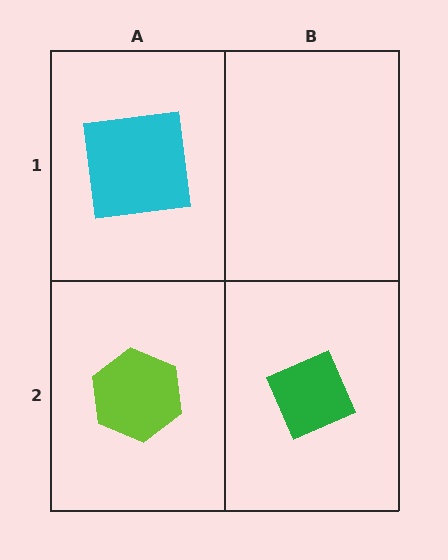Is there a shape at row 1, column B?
No, that cell is empty.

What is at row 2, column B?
A green diamond.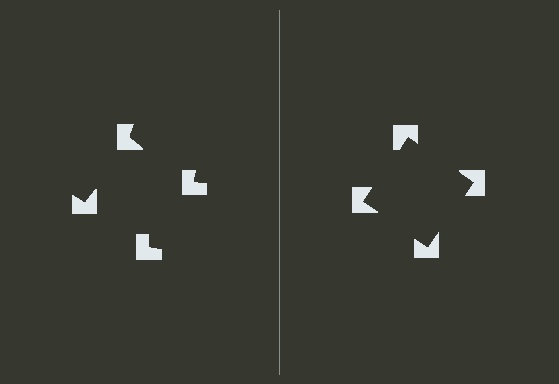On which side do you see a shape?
An illusory square appears on the right side. On the left side the wedge cuts are rotated, so no coherent shape forms.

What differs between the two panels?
The notched squares are positioned identically on both sides; only the wedge orientations differ. On the right they align to a square; on the left they are misaligned.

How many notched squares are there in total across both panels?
8 — 4 on each side.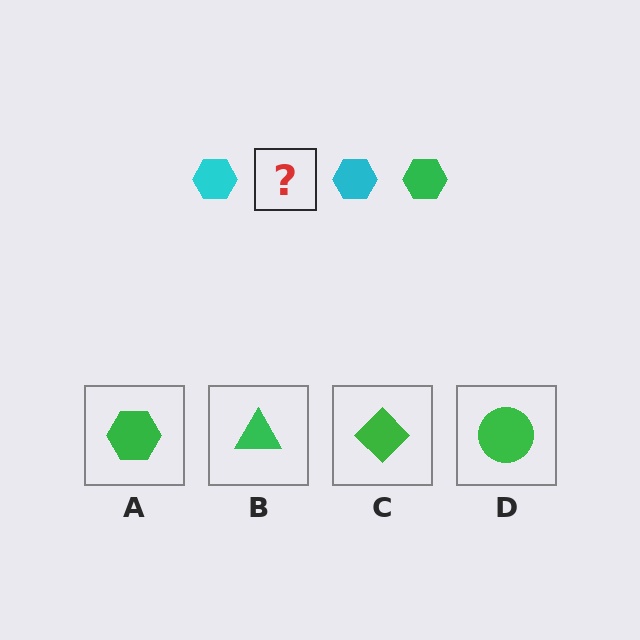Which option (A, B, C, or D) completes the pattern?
A.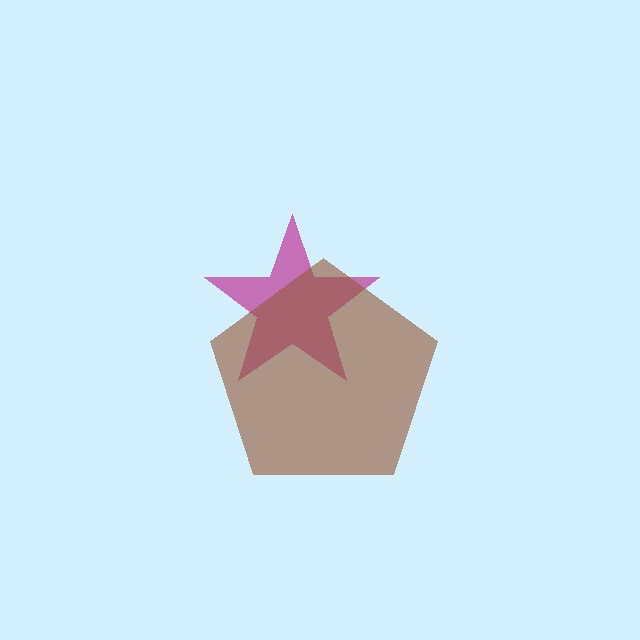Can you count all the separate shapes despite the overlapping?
Yes, there are 2 separate shapes.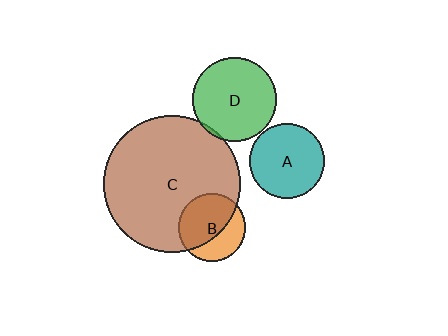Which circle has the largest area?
Circle C (brown).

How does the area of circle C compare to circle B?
Approximately 4.1 times.